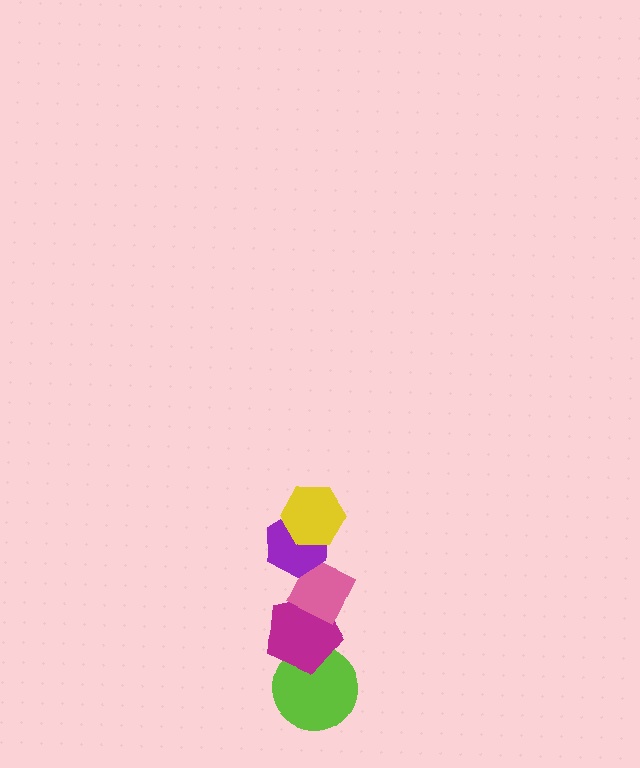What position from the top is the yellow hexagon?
The yellow hexagon is 1st from the top.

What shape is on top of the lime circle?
The magenta pentagon is on top of the lime circle.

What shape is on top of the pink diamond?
The purple hexagon is on top of the pink diamond.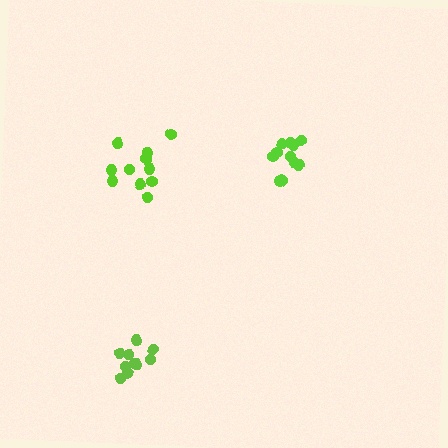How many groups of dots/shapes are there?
There are 3 groups.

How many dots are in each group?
Group 1: 10 dots, Group 2: 11 dots, Group 3: 11 dots (32 total).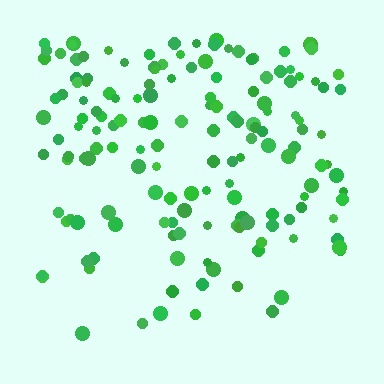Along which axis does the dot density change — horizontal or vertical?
Vertical.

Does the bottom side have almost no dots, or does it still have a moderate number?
Still a moderate number, just noticeably fewer than the top.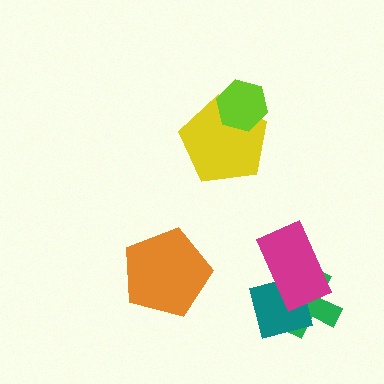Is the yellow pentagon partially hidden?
Yes, it is partially covered by another shape.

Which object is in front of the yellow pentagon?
The lime hexagon is in front of the yellow pentagon.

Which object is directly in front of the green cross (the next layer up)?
The teal square is directly in front of the green cross.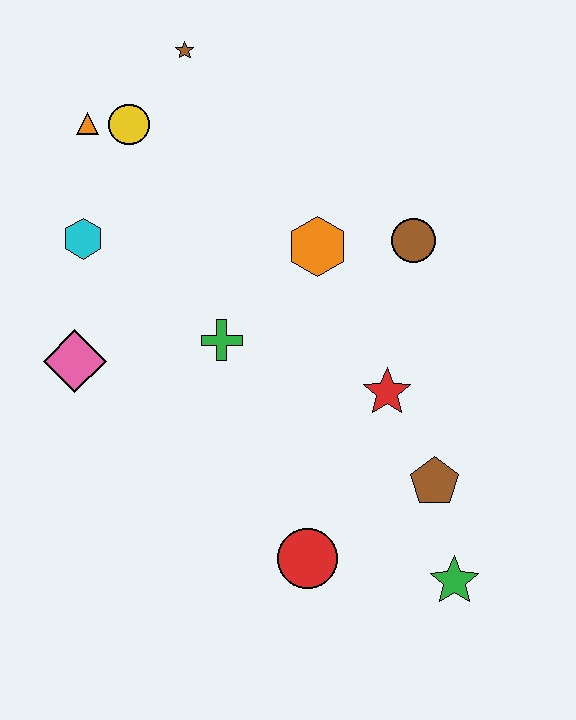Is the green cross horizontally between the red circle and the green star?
No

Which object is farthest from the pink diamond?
The green star is farthest from the pink diamond.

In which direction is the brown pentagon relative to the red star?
The brown pentagon is below the red star.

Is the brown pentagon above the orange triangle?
No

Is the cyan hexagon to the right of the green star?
No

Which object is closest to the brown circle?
The orange hexagon is closest to the brown circle.